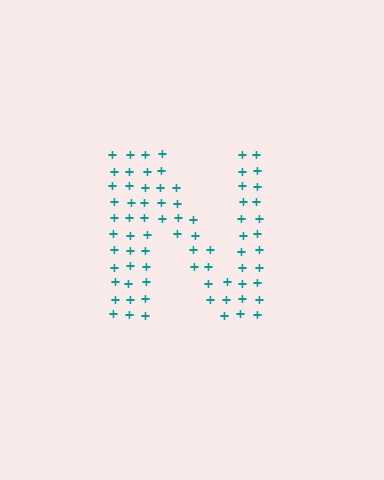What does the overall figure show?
The overall figure shows the letter N.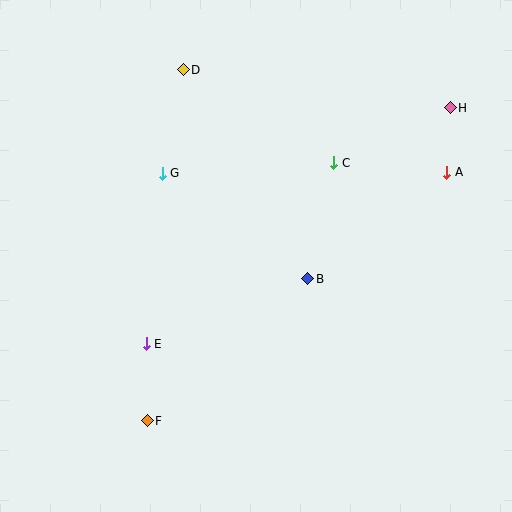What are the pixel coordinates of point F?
Point F is at (147, 421).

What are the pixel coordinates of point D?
Point D is at (183, 70).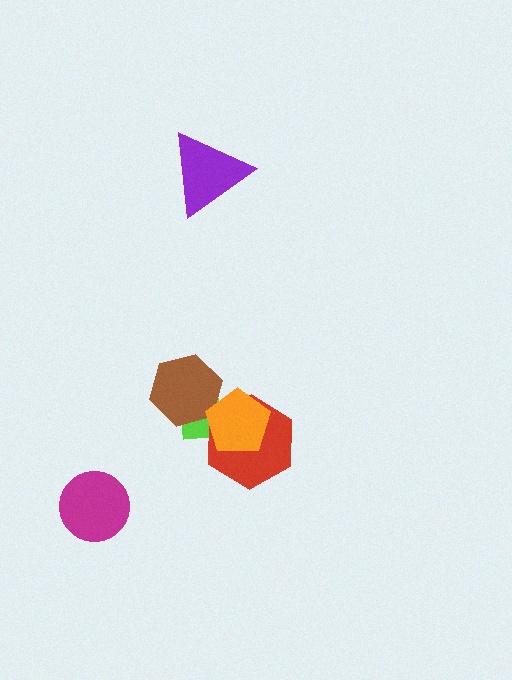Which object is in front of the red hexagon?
The orange pentagon is in front of the red hexagon.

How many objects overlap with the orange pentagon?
3 objects overlap with the orange pentagon.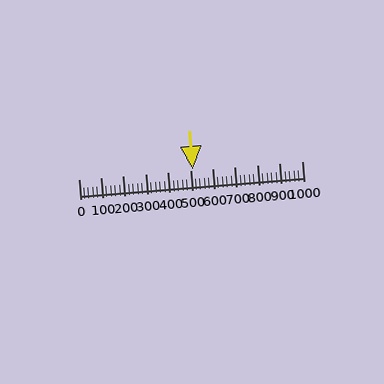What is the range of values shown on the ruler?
The ruler shows values from 0 to 1000.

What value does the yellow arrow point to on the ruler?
The yellow arrow points to approximately 510.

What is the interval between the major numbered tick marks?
The major tick marks are spaced 100 units apart.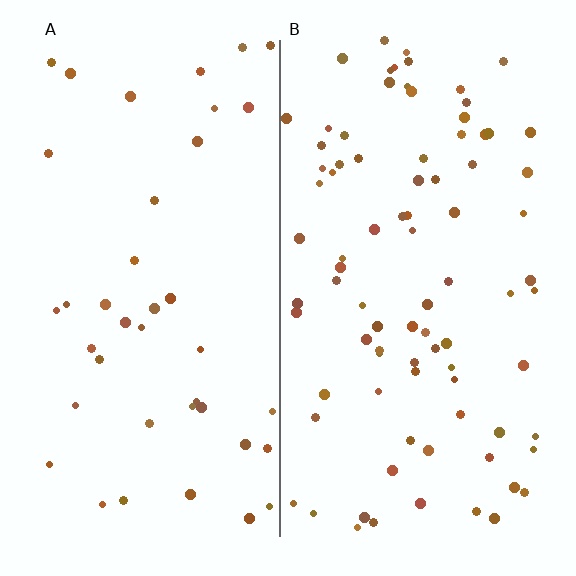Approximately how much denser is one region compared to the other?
Approximately 2.1× — region B over region A.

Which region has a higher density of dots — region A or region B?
B (the right).